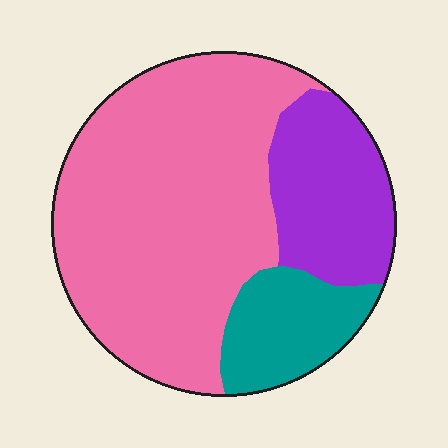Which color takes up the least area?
Teal, at roughly 15%.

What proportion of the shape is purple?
Purple covers 21% of the shape.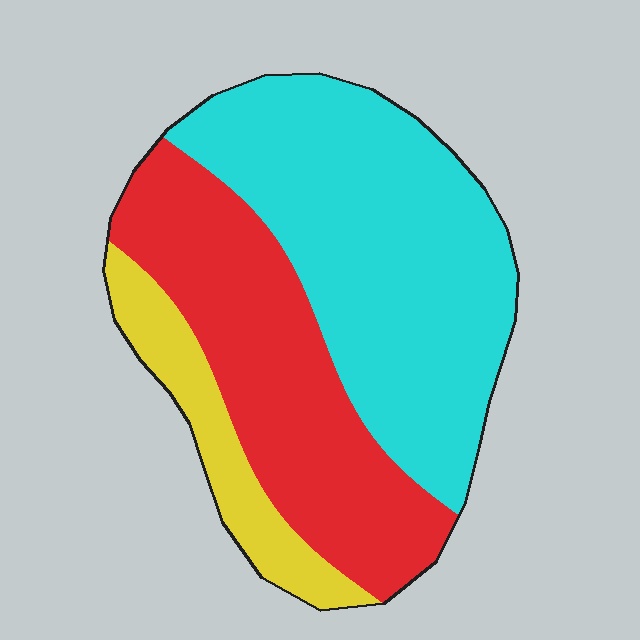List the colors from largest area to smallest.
From largest to smallest: cyan, red, yellow.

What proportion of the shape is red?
Red takes up between a quarter and a half of the shape.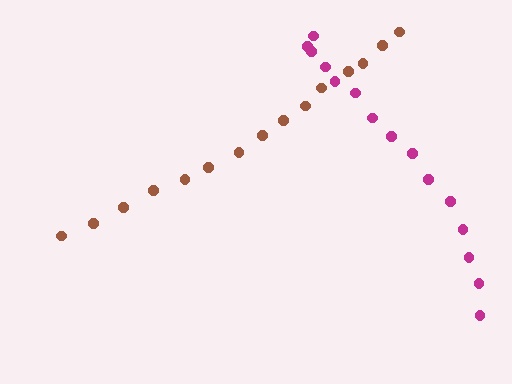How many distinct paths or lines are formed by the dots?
There are 2 distinct paths.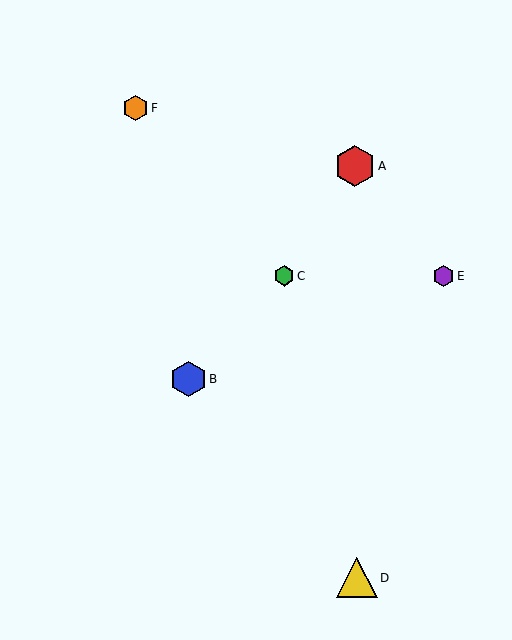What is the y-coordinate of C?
Object C is at y≈276.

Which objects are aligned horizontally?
Objects C, E are aligned horizontally.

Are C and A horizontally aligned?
No, C is at y≈276 and A is at y≈166.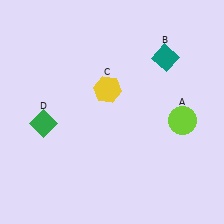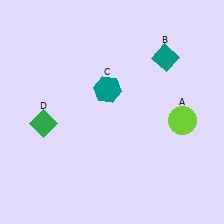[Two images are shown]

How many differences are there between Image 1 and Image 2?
There is 1 difference between the two images.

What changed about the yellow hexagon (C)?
In Image 1, C is yellow. In Image 2, it changed to teal.